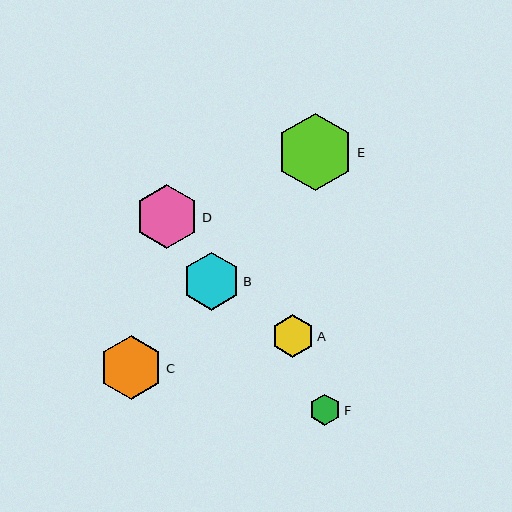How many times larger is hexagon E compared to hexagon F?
Hexagon E is approximately 2.5 times the size of hexagon F.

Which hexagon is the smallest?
Hexagon F is the smallest with a size of approximately 31 pixels.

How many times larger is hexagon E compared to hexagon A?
Hexagon E is approximately 1.8 times the size of hexagon A.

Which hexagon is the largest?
Hexagon E is the largest with a size of approximately 78 pixels.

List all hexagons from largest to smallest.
From largest to smallest: E, D, C, B, A, F.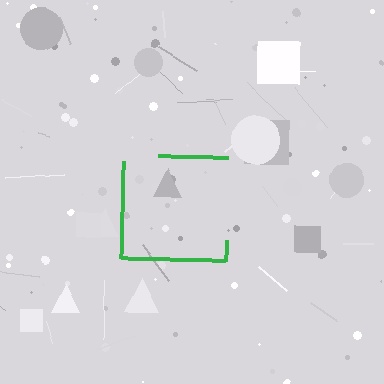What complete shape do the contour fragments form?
The contour fragments form a square.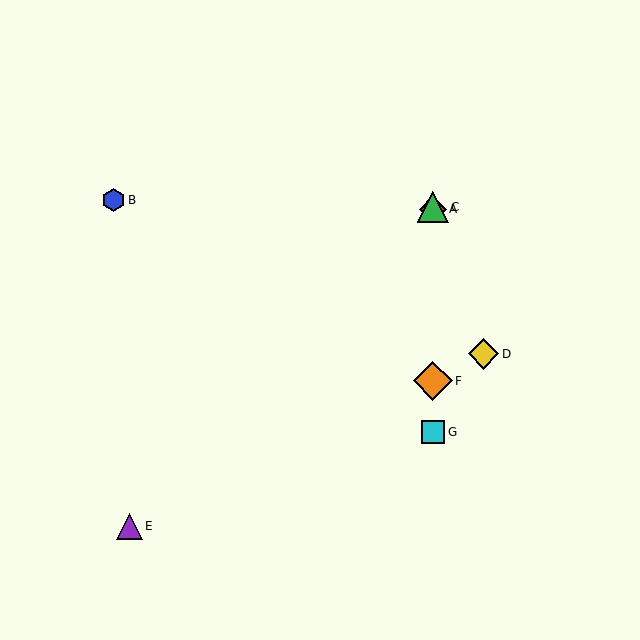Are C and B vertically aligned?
No, C is at x≈433 and B is at x≈113.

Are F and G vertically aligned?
Yes, both are at x≈433.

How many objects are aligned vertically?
4 objects (A, C, F, G) are aligned vertically.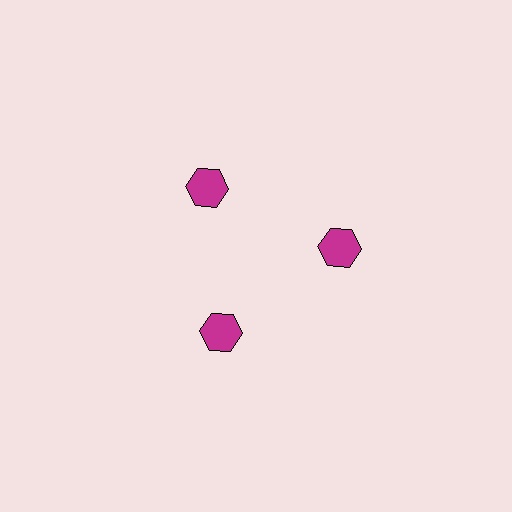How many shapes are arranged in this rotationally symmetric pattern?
There are 3 shapes, arranged in 3 groups of 1.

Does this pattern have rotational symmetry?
Yes, this pattern has 3-fold rotational symmetry. It looks the same after rotating 120 degrees around the center.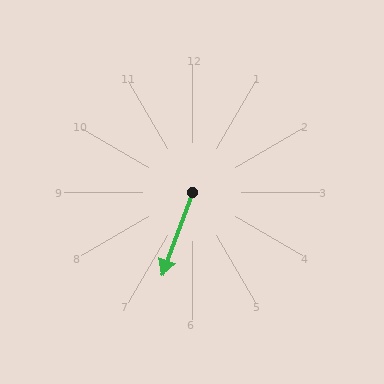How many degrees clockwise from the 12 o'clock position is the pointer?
Approximately 200 degrees.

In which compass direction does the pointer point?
South.